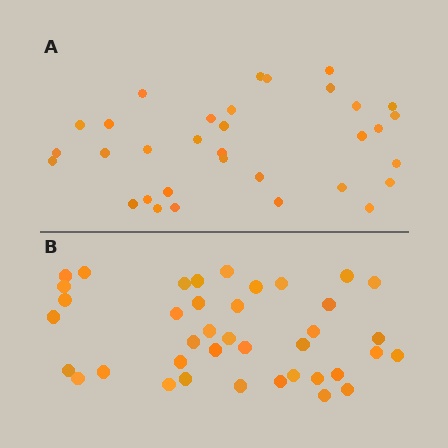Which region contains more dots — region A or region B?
Region B (the bottom region) has more dots.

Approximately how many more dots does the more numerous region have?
Region B has about 6 more dots than region A.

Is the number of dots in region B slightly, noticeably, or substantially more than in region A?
Region B has only slightly more — the two regions are fairly close. The ratio is roughly 1.2 to 1.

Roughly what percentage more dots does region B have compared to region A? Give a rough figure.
About 20% more.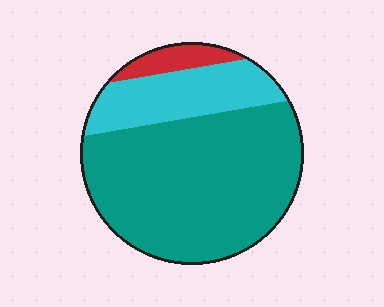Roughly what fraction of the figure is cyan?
Cyan covers about 25% of the figure.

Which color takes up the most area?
Teal, at roughly 70%.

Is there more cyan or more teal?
Teal.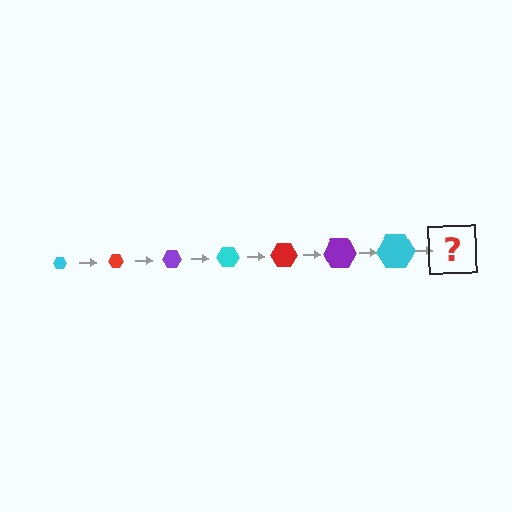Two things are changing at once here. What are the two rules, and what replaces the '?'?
The two rules are that the hexagon grows larger each step and the color cycles through cyan, red, and purple. The '?' should be a red hexagon, larger than the previous one.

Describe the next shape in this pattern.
It should be a red hexagon, larger than the previous one.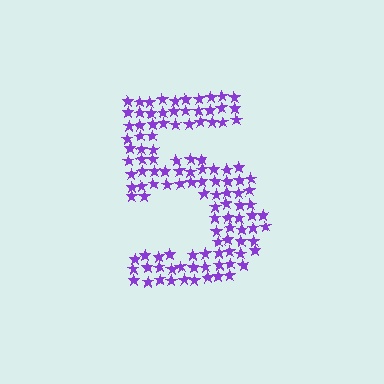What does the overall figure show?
The overall figure shows the digit 5.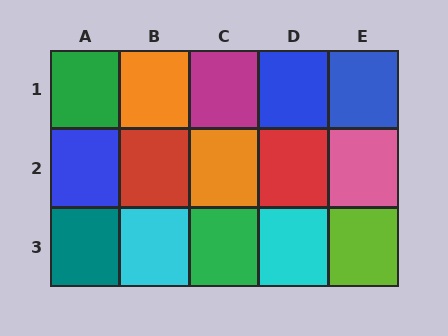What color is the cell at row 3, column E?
Lime.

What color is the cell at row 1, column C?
Magenta.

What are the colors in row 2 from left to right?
Blue, red, orange, red, pink.